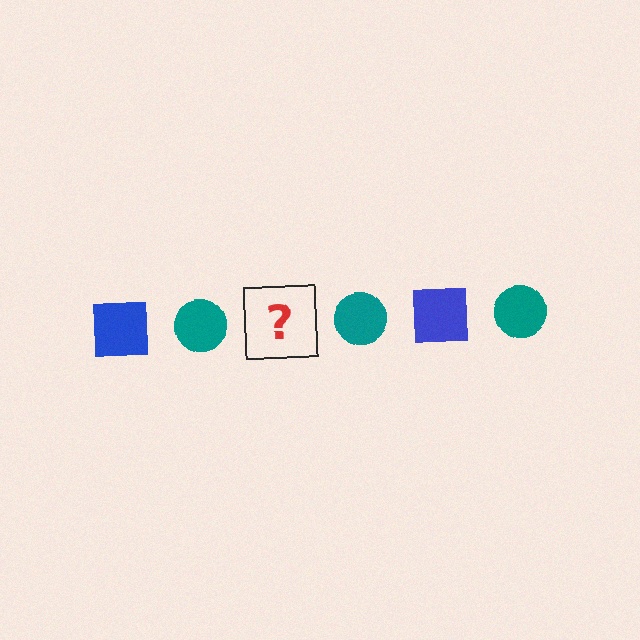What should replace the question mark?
The question mark should be replaced with a blue square.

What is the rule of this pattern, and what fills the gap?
The rule is that the pattern alternates between blue square and teal circle. The gap should be filled with a blue square.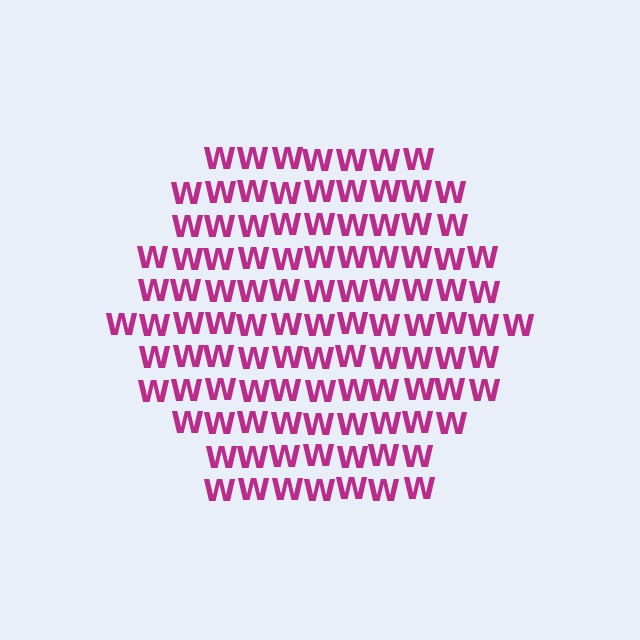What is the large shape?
The large shape is a hexagon.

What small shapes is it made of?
It is made of small letter W's.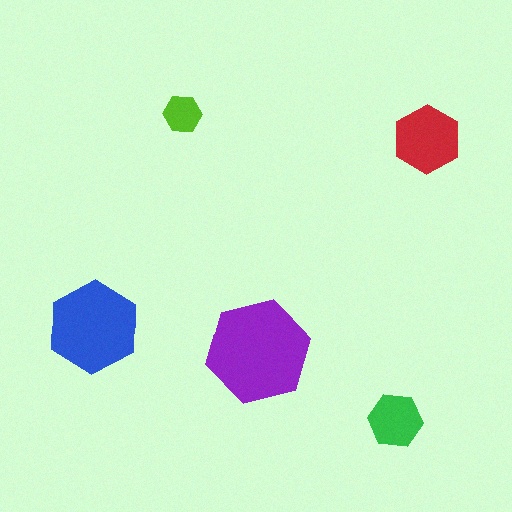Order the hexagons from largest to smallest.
the purple one, the blue one, the red one, the green one, the lime one.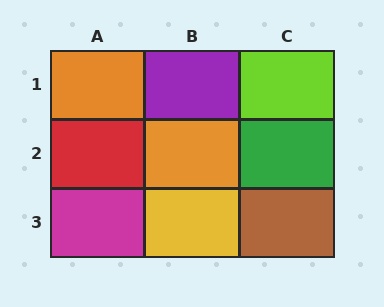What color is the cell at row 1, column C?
Lime.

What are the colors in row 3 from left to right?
Magenta, yellow, brown.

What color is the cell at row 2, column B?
Orange.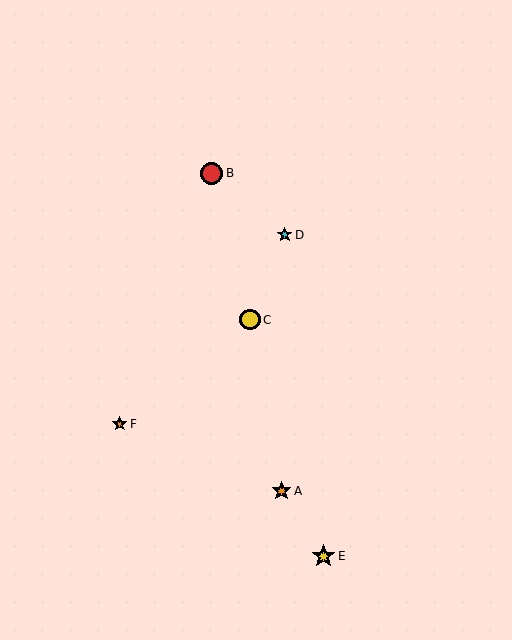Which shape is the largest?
The yellow star (labeled E) is the largest.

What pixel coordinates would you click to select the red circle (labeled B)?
Click at (212, 173) to select the red circle B.